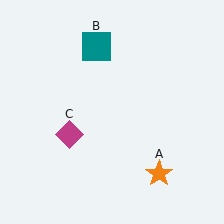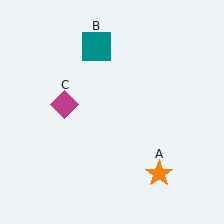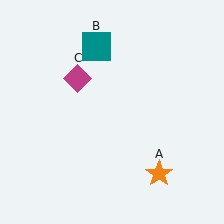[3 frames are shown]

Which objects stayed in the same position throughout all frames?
Orange star (object A) and teal square (object B) remained stationary.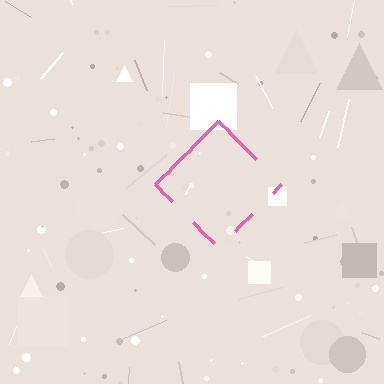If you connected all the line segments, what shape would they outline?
They would outline a diamond.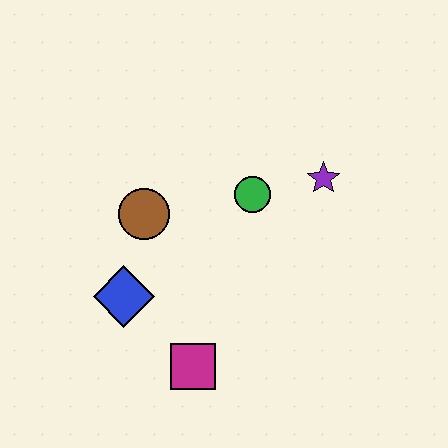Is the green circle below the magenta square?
No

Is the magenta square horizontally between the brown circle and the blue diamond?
No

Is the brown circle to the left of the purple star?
Yes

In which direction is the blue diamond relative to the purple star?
The blue diamond is to the left of the purple star.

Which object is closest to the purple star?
The green circle is closest to the purple star.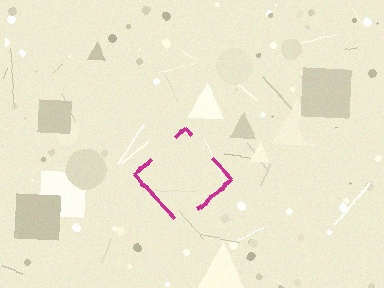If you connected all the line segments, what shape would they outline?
They would outline a diamond.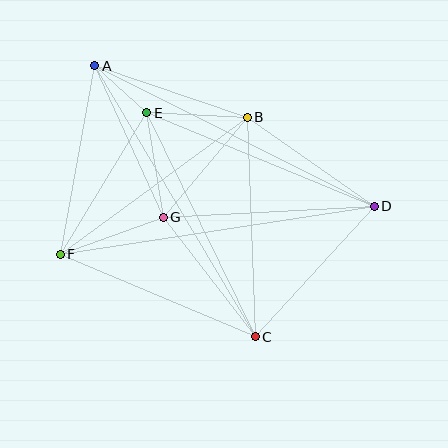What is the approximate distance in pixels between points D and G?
The distance between D and G is approximately 211 pixels.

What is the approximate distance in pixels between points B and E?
The distance between B and E is approximately 101 pixels.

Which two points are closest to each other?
Points A and E are closest to each other.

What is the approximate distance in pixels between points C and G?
The distance between C and G is approximately 151 pixels.